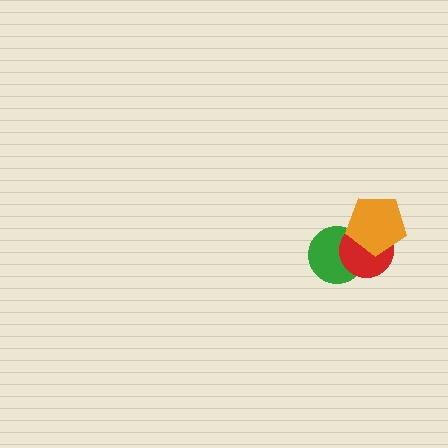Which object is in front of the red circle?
The orange pentagon is in front of the red circle.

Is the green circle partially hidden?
Yes, it is partially covered by another shape.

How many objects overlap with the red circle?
2 objects overlap with the red circle.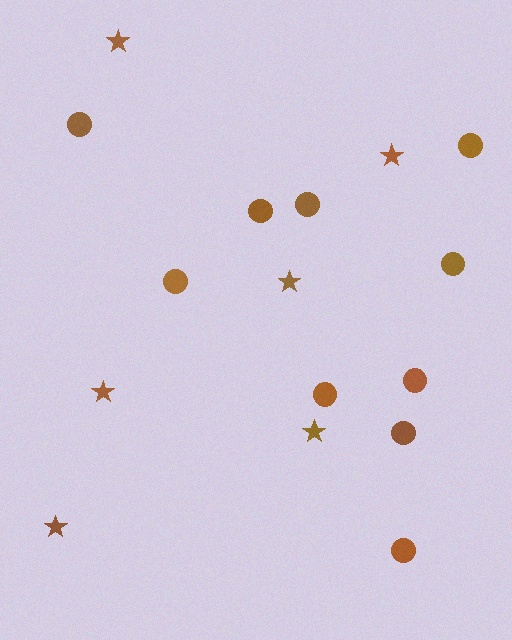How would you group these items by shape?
There are 2 groups: one group of stars (6) and one group of circles (10).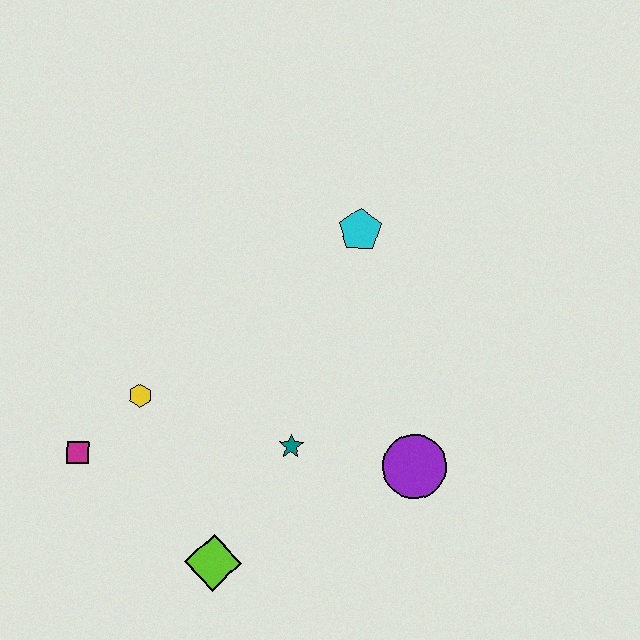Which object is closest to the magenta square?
The yellow hexagon is closest to the magenta square.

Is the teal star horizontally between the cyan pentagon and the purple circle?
No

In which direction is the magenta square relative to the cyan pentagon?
The magenta square is to the left of the cyan pentagon.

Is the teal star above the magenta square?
Yes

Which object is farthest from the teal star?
The cyan pentagon is farthest from the teal star.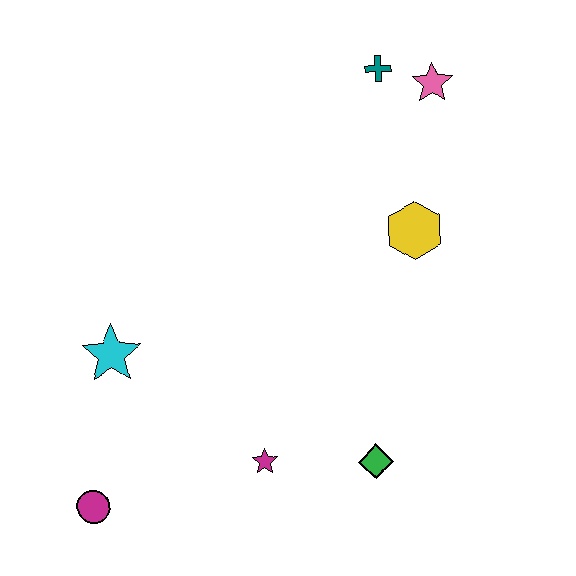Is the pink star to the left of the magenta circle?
No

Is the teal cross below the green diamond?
No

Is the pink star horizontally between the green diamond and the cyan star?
No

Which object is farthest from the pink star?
The magenta circle is farthest from the pink star.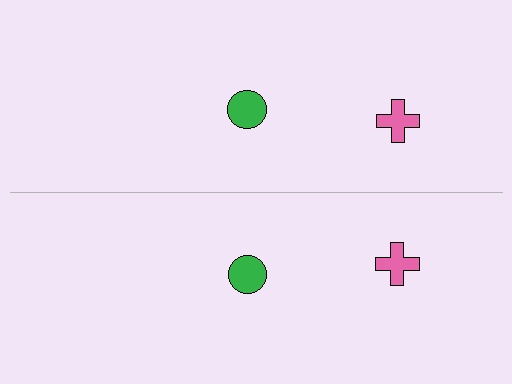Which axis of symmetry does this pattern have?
The pattern has a horizontal axis of symmetry running through the center of the image.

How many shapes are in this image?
There are 4 shapes in this image.